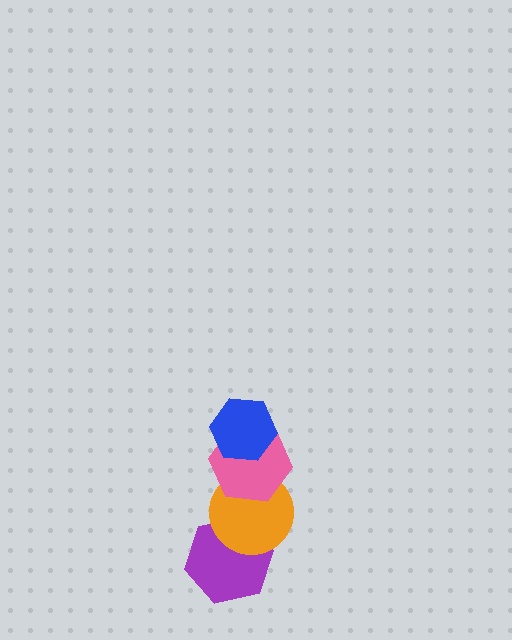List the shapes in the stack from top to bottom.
From top to bottom: the blue hexagon, the pink hexagon, the orange circle, the purple hexagon.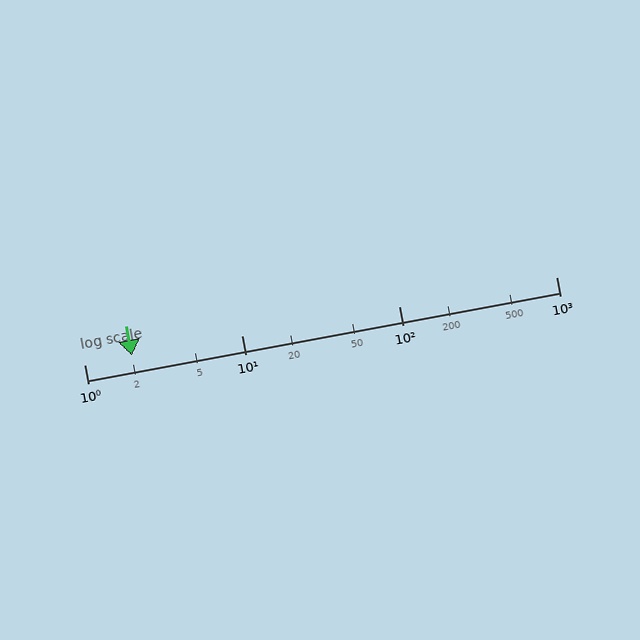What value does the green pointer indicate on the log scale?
The pointer indicates approximately 2.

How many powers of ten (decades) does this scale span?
The scale spans 3 decades, from 1 to 1000.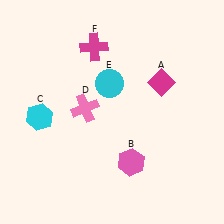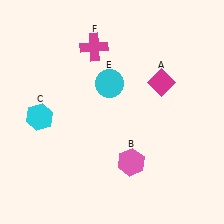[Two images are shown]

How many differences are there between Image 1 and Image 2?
There is 1 difference between the two images.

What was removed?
The pink cross (D) was removed in Image 2.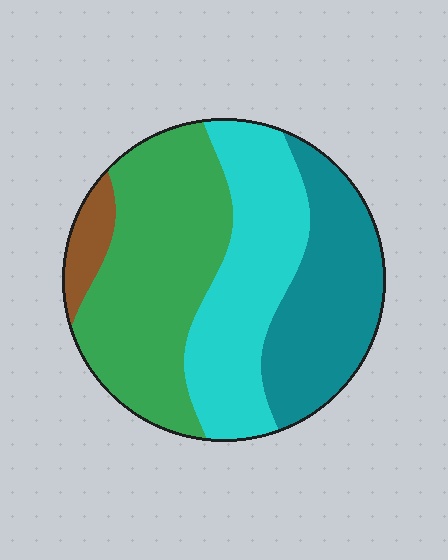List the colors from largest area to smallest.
From largest to smallest: green, cyan, teal, brown.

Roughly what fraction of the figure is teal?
Teal takes up between a sixth and a third of the figure.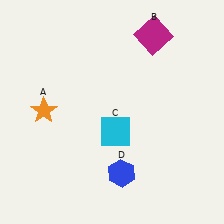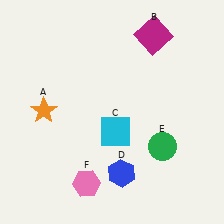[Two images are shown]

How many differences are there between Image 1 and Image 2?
There are 2 differences between the two images.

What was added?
A green circle (E), a pink hexagon (F) were added in Image 2.